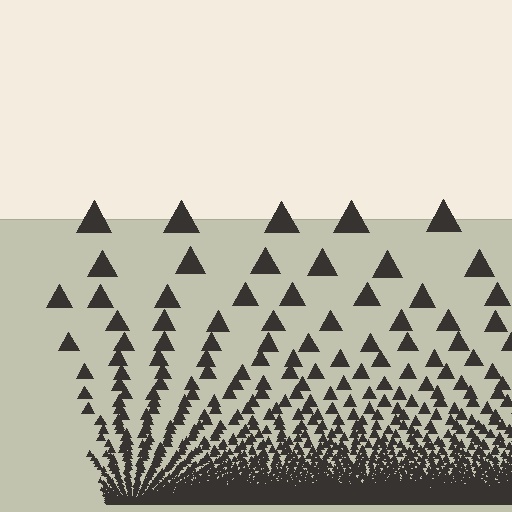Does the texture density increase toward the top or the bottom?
Density increases toward the bottom.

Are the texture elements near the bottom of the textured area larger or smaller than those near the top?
Smaller. The gradient is inverted — elements near the bottom are smaller and denser.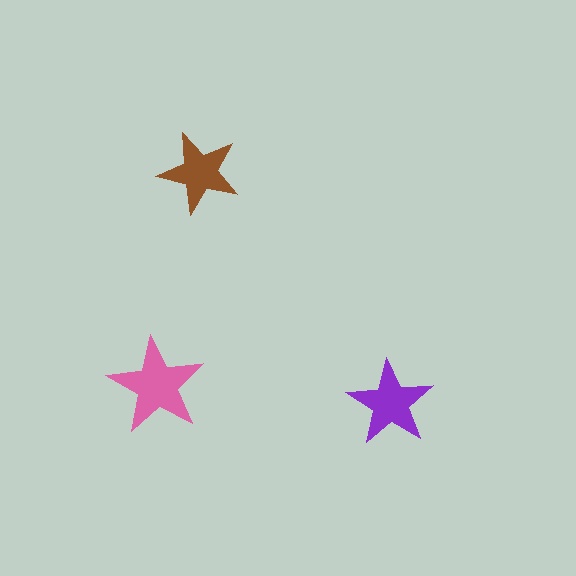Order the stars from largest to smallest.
the pink one, the purple one, the brown one.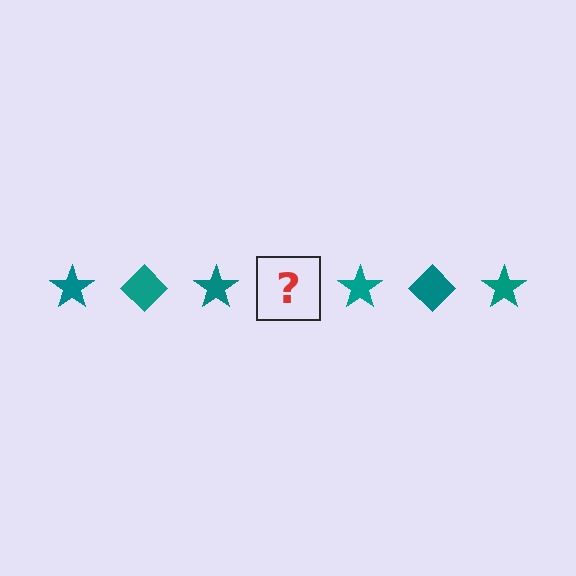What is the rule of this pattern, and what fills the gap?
The rule is that the pattern cycles through star, diamond shapes in teal. The gap should be filled with a teal diamond.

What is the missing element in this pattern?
The missing element is a teal diamond.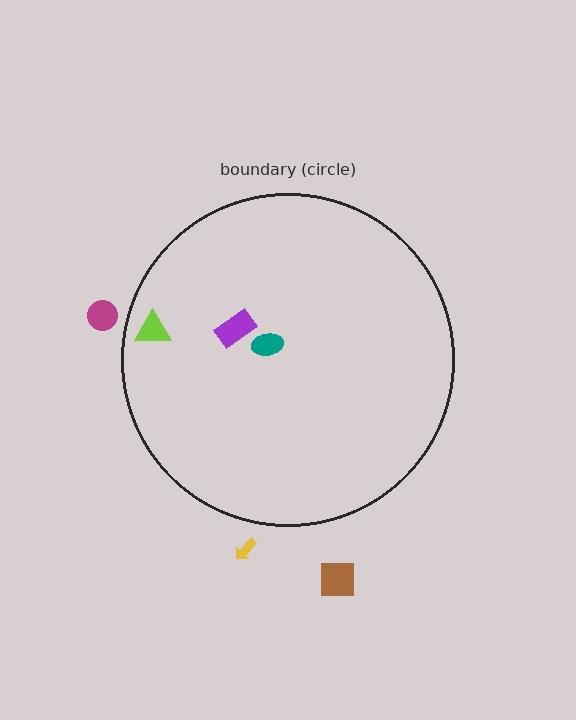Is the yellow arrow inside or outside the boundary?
Outside.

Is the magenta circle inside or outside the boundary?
Outside.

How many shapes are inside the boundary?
3 inside, 3 outside.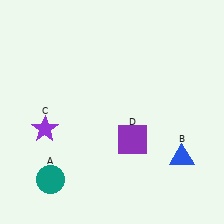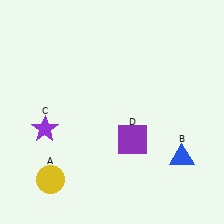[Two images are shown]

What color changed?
The circle (A) changed from teal in Image 1 to yellow in Image 2.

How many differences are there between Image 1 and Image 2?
There is 1 difference between the two images.